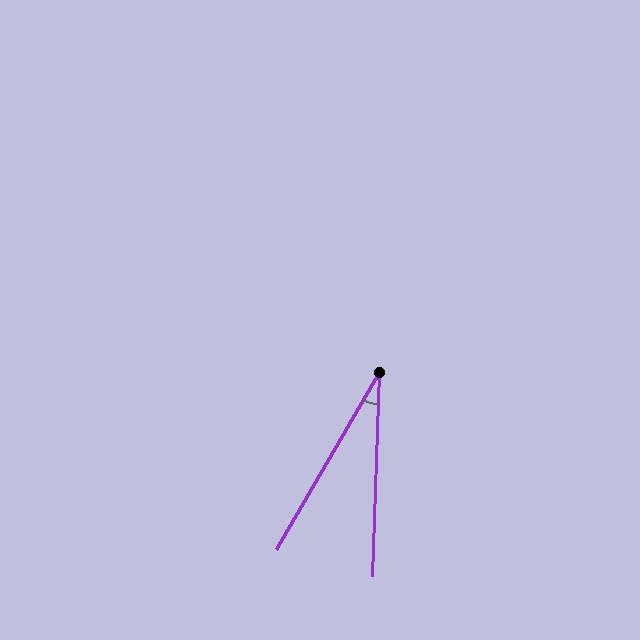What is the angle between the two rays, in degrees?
Approximately 28 degrees.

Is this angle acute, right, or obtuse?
It is acute.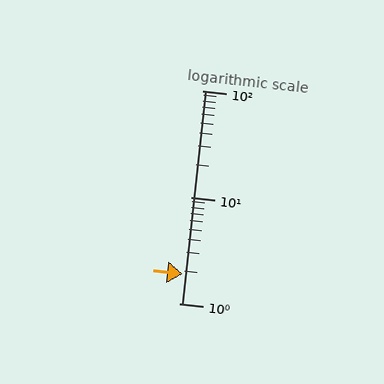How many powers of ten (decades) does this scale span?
The scale spans 2 decades, from 1 to 100.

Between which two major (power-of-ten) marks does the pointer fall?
The pointer is between 1 and 10.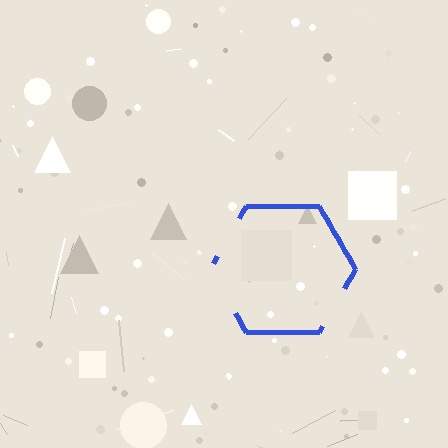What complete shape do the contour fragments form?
The contour fragments form a hexagon.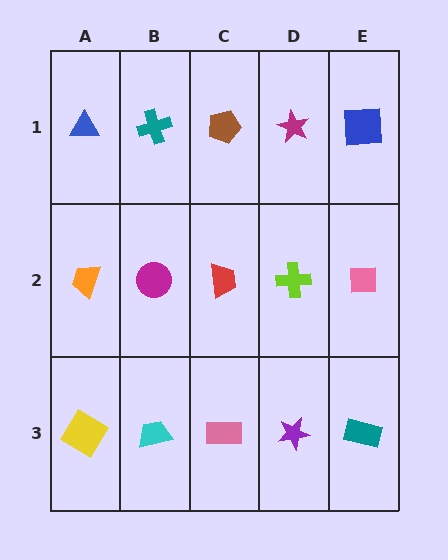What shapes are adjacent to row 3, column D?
A lime cross (row 2, column D), a pink rectangle (row 3, column C), a teal rectangle (row 3, column E).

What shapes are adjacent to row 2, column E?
A blue square (row 1, column E), a teal rectangle (row 3, column E), a lime cross (row 2, column D).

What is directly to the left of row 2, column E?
A lime cross.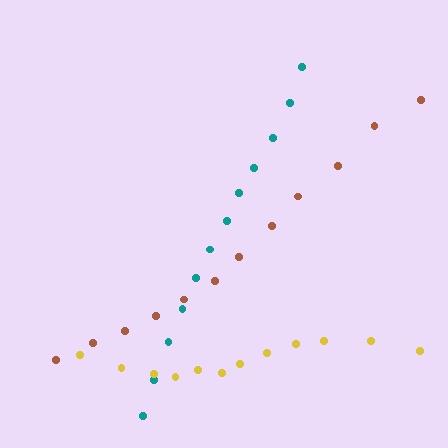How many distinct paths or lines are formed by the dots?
There are 3 distinct paths.